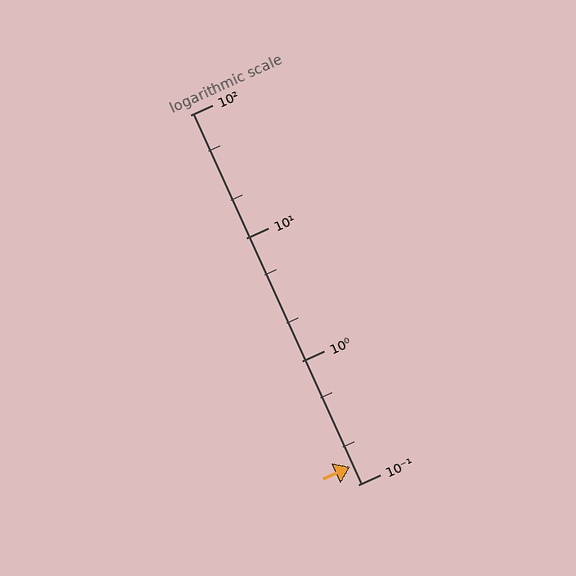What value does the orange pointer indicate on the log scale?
The pointer indicates approximately 0.14.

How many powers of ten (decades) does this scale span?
The scale spans 3 decades, from 0.1 to 100.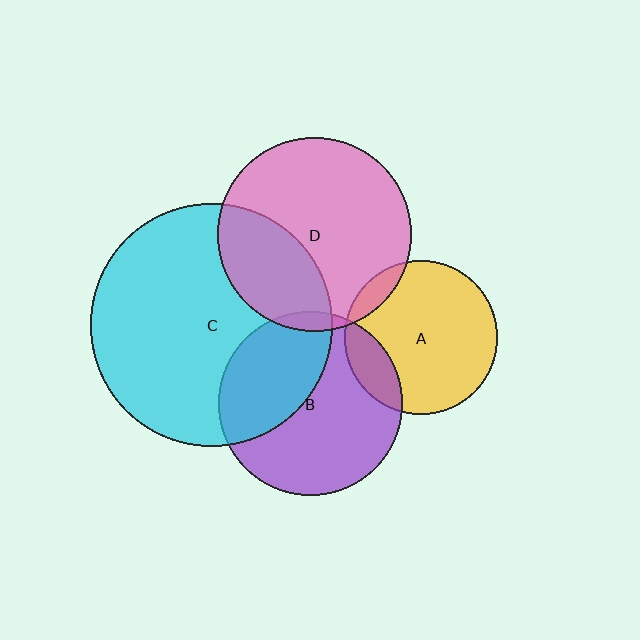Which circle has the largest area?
Circle C (cyan).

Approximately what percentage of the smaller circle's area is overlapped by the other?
Approximately 30%.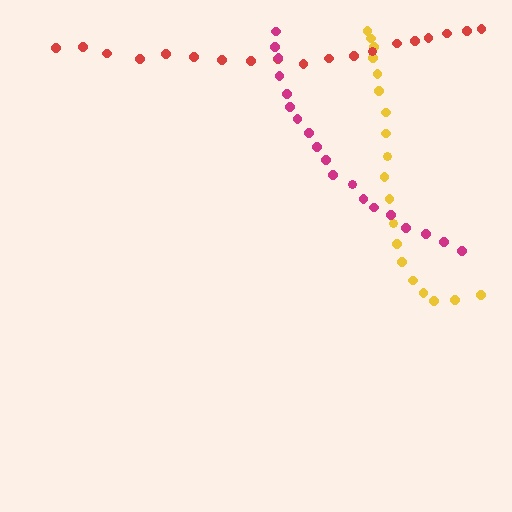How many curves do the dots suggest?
There are 3 distinct paths.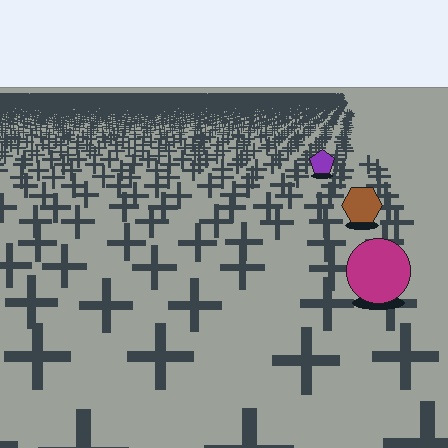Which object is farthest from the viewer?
The purple pentagon is farthest from the viewer. It appears smaller and the ground texture around it is denser.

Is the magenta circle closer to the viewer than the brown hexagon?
Yes. The magenta circle is closer — you can tell from the texture gradient: the ground texture is coarser near it.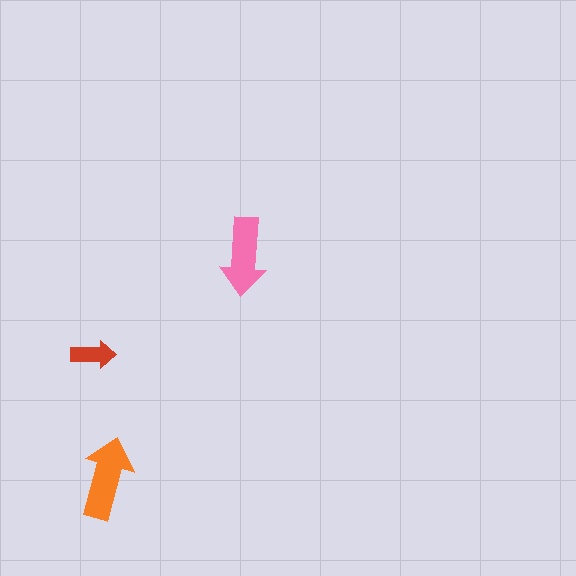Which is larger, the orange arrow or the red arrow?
The orange one.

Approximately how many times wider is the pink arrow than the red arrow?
About 1.5 times wider.